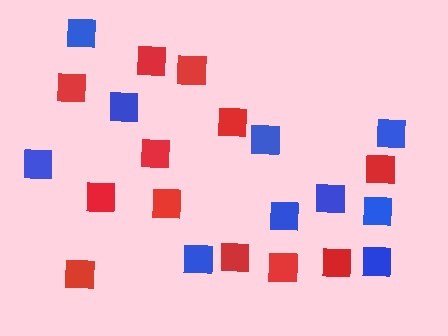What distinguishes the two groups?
There are 2 groups: one group of red squares (12) and one group of blue squares (10).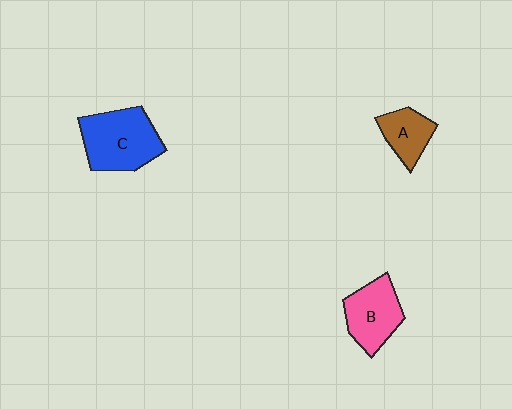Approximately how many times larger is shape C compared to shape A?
Approximately 1.9 times.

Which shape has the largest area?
Shape C (blue).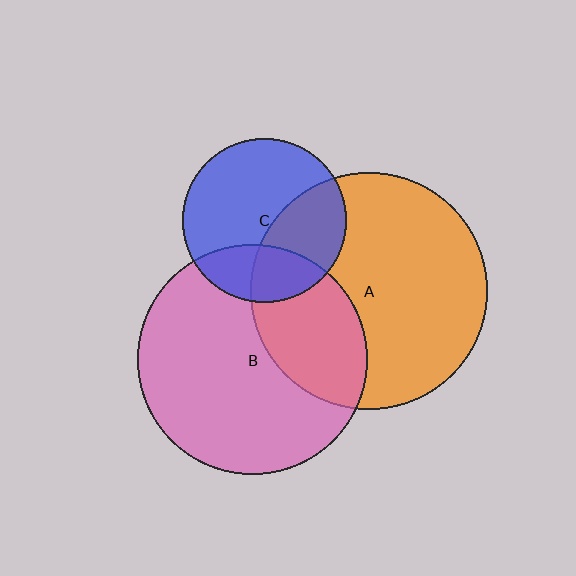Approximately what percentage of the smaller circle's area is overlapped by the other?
Approximately 35%.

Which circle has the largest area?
Circle A (orange).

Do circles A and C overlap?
Yes.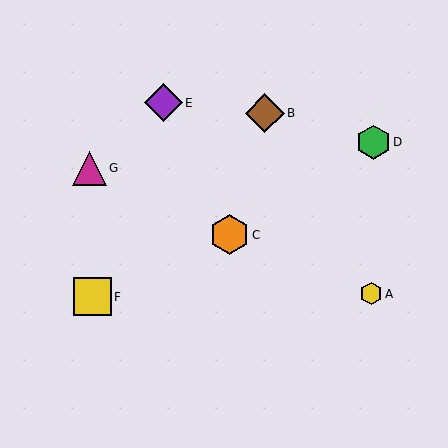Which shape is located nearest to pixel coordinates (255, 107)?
The brown diamond (labeled B) at (265, 113) is nearest to that location.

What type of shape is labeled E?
Shape E is a purple diamond.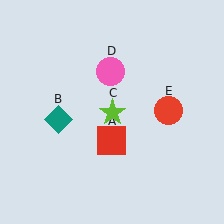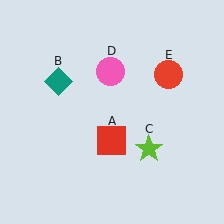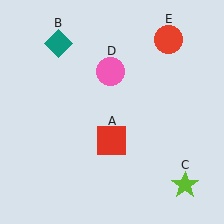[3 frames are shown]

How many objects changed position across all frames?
3 objects changed position: teal diamond (object B), lime star (object C), red circle (object E).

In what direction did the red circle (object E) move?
The red circle (object E) moved up.